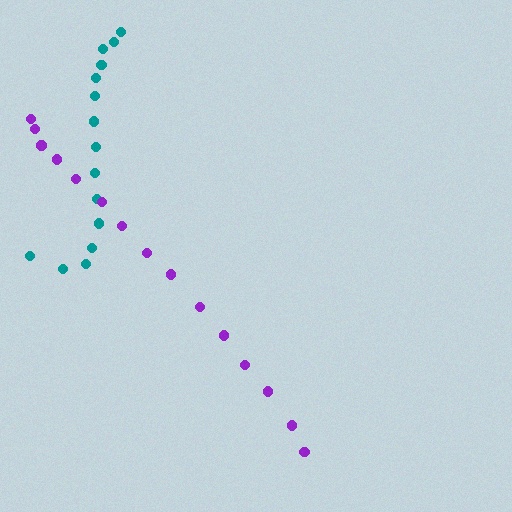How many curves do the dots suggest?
There are 2 distinct paths.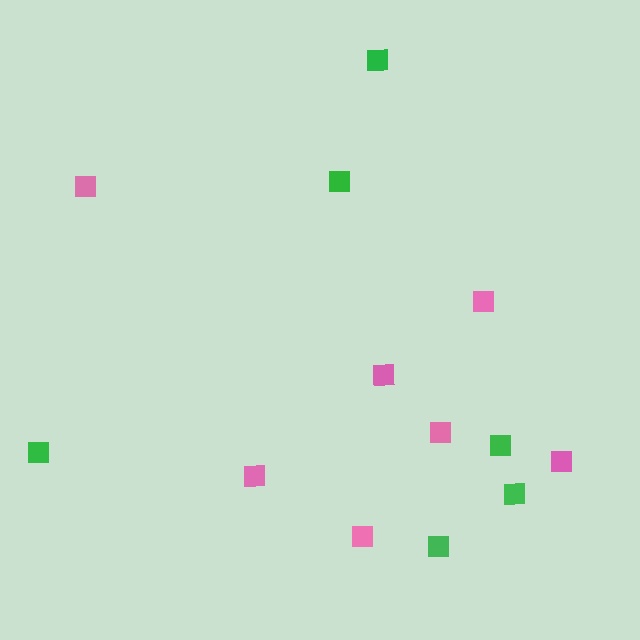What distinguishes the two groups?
There are 2 groups: one group of green squares (6) and one group of pink squares (7).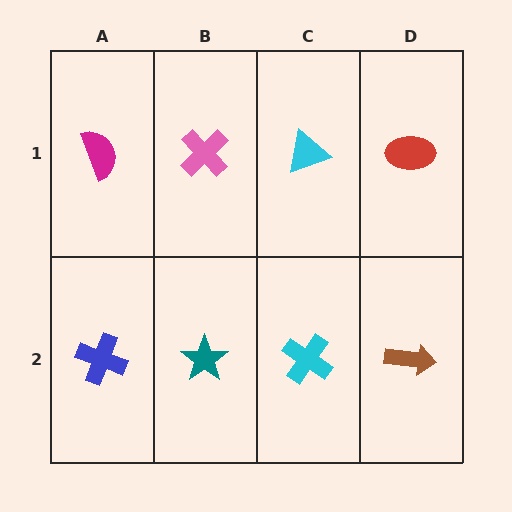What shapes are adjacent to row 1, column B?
A teal star (row 2, column B), a magenta semicircle (row 1, column A), a cyan triangle (row 1, column C).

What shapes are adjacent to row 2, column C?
A cyan triangle (row 1, column C), a teal star (row 2, column B), a brown arrow (row 2, column D).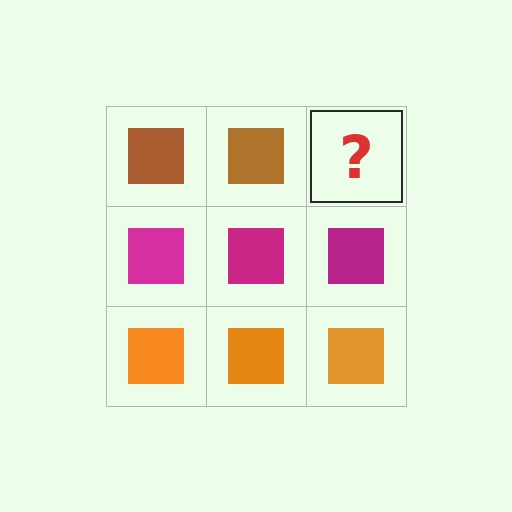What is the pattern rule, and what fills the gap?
The rule is that each row has a consistent color. The gap should be filled with a brown square.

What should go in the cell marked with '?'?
The missing cell should contain a brown square.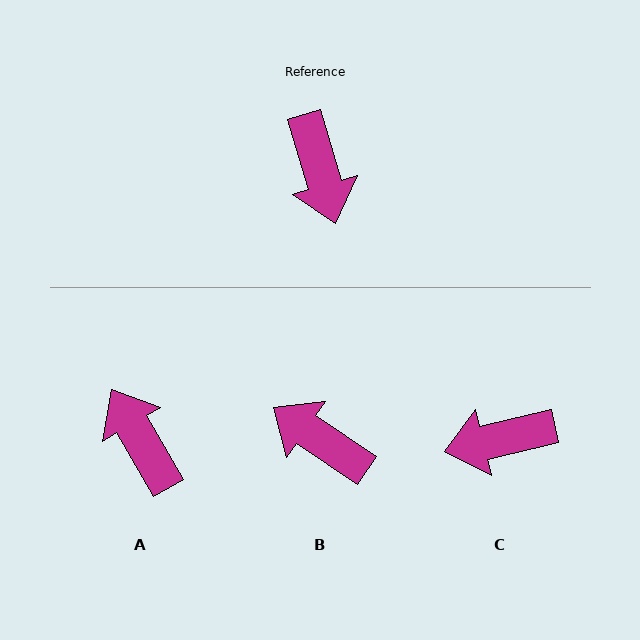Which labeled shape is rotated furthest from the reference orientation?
A, about 166 degrees away.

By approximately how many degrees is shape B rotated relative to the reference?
Approximately 140 degrees clockwise.